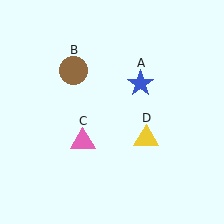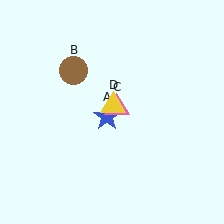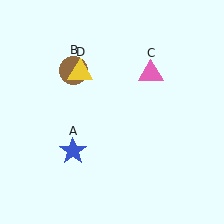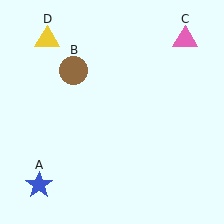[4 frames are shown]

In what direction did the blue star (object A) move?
The blue star (object A) moved down and to the left.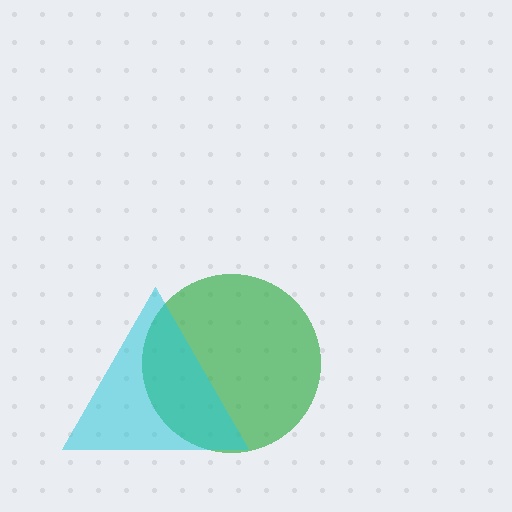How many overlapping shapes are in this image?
There are 2 overlapping shapes in the image.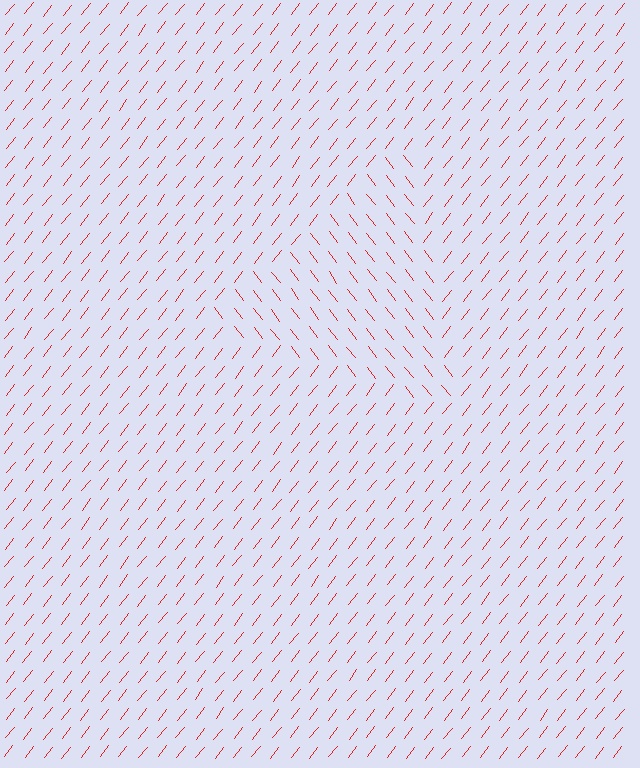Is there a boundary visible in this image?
Yes, there is a texture boundary formed by a change in line orientation.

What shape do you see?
I see a triangle.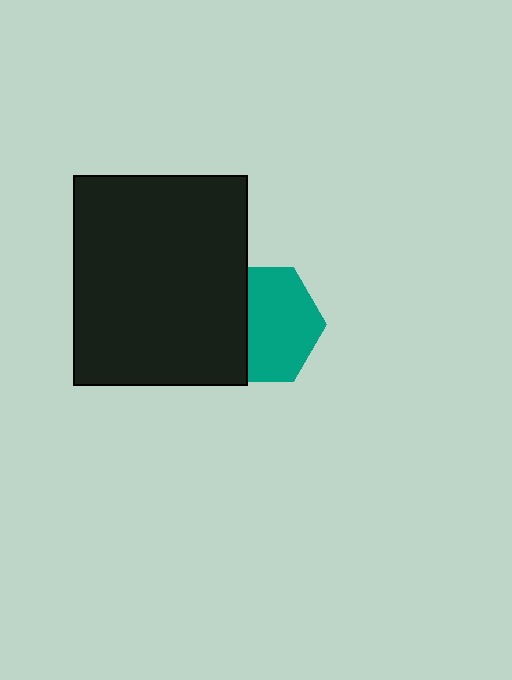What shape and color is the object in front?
The object in front is a black rectangle.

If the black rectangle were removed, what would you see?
You would see the complete teal hexagon.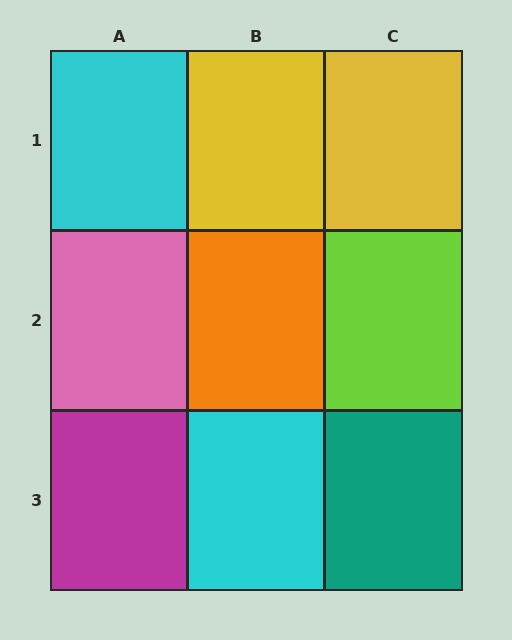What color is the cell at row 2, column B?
Orange.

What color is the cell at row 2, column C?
Lime.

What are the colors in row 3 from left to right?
Magenta, cyan, teal.